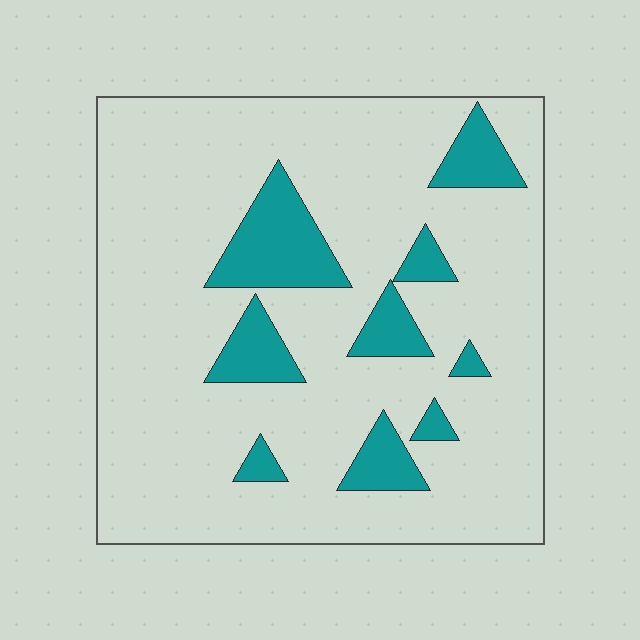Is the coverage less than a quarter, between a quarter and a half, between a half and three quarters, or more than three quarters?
Less than a quarter.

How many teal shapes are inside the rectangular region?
9.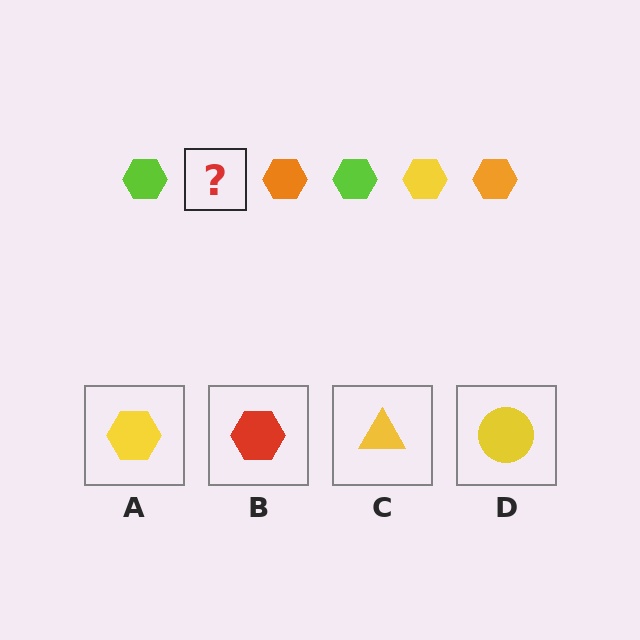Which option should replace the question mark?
Option A.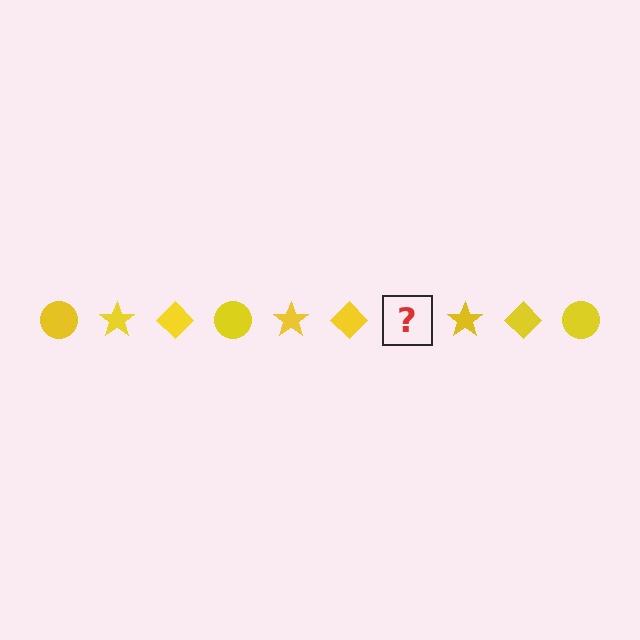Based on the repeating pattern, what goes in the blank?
The blank should be a yellow circle.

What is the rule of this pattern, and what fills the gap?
The rule is that the pattern cycles through circle, star, diamond shapes in yellow. The gap should be filled with a yellow circle.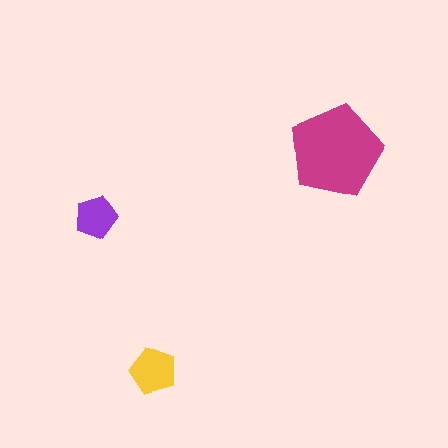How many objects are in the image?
There are 3 objects in the image.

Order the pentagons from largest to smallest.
the magenta one, the yellow one, the purple one.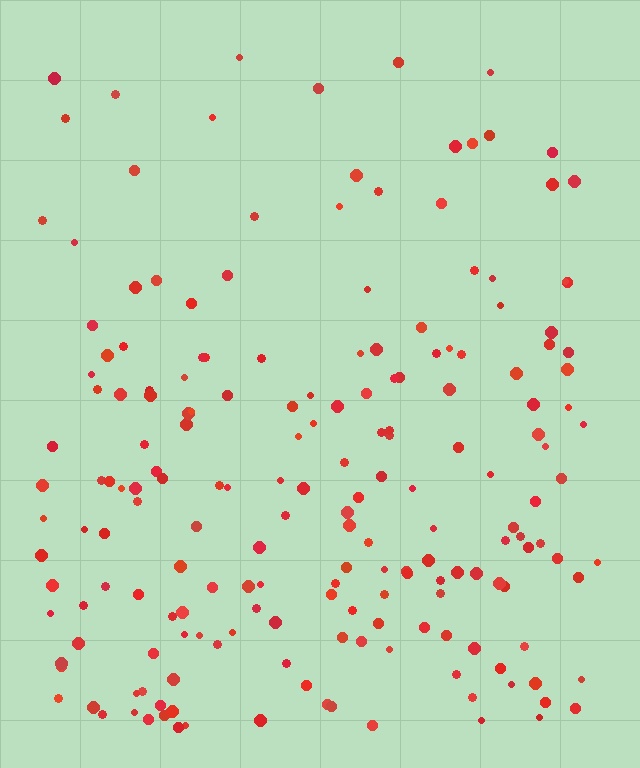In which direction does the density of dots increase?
From top to bottom, with the bottom side densest.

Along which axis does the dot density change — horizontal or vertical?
Vertical.